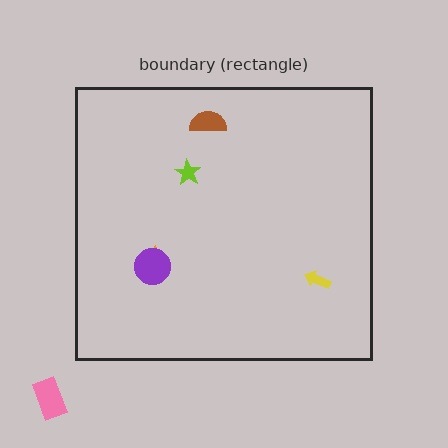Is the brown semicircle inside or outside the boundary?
Inside.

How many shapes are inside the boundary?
5 inside, 1 outside.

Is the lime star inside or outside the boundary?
Inside.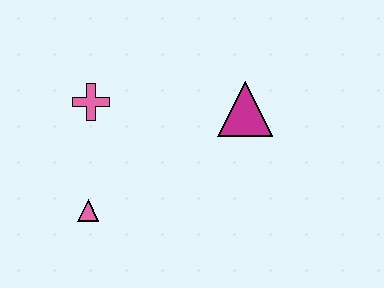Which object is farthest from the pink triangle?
The magenta triangle is farthest from the pink triangle.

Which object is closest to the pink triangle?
The pink cross is closest to the pink triangle.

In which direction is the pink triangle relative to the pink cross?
The pink triangle is below the pink cross.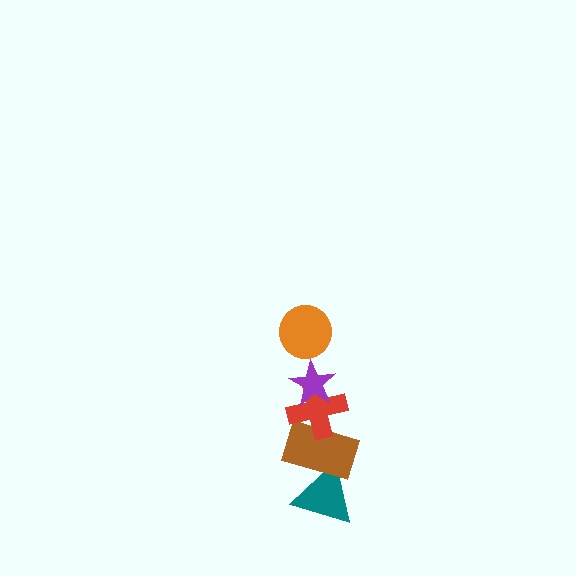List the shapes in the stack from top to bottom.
From top to bottom: the orange circle, the purple star, the red cross, the brown rectangle, the teal triangle.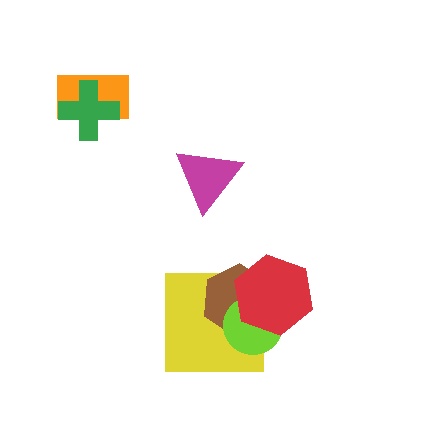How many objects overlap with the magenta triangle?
0 objects overlap with the magenta triangle.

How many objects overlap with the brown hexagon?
3 objects overlap with the brown hexagon.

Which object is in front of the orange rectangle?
The green cross is in front of the orange rectangle.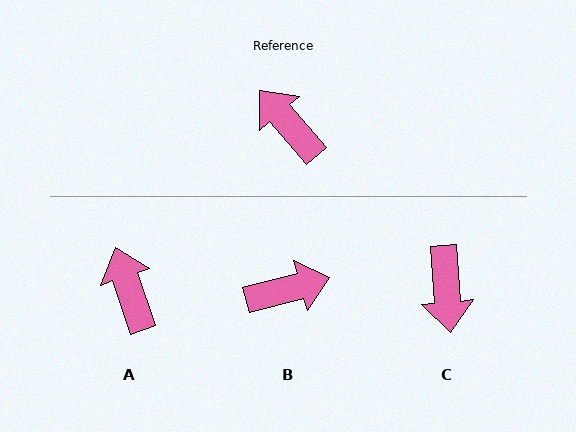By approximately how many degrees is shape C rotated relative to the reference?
Approximately 144 degrees counter-clockwise.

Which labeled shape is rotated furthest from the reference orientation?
C, about 144 degrees away.